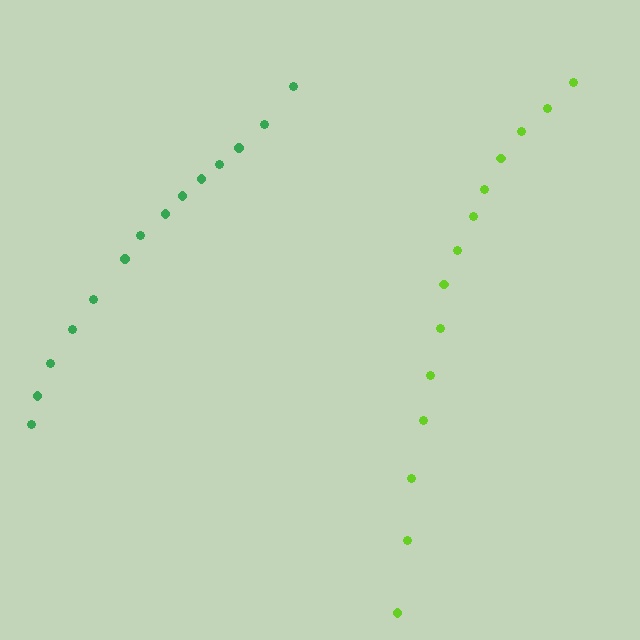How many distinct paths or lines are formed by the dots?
There are 2 distinct paths.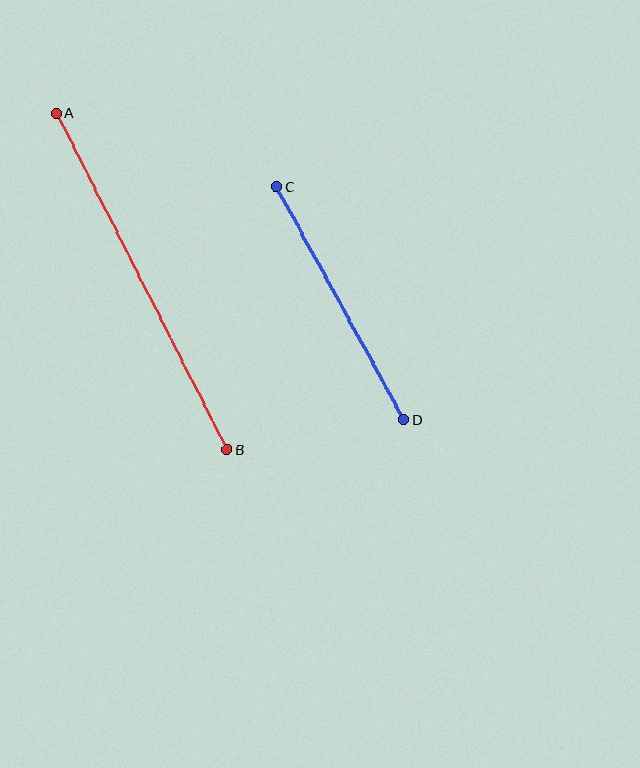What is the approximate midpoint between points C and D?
The midpoint is at approximately (340, 303) pixels.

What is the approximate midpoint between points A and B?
The midpoint is at approximately (142, 281) pixels.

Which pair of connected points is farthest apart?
Points A and B are farthest apart.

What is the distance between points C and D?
The distance is approximately 266 pixels.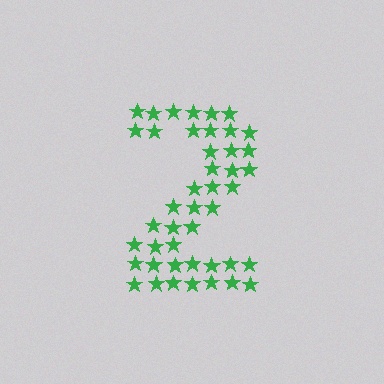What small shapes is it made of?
It is made of small stars.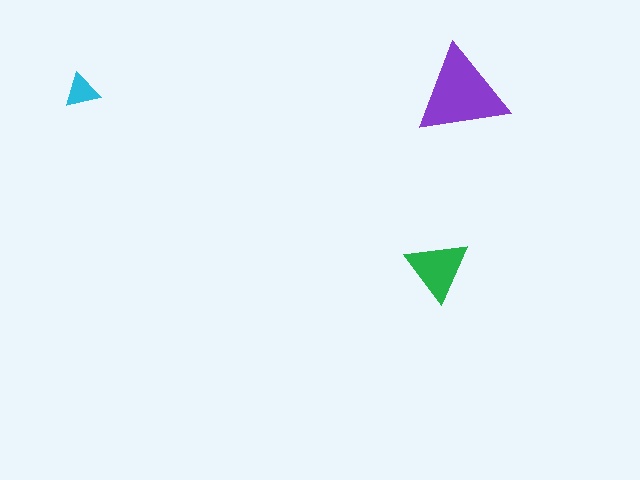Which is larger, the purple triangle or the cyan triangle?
The purple one.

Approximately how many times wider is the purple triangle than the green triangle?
About 1.5 times wider.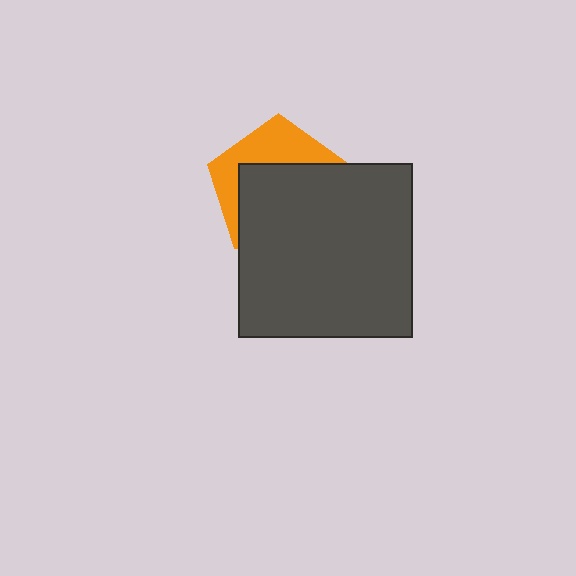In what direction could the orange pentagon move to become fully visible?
The orange pentagon could move up. That would shift it out from behind the dark gray square entirely.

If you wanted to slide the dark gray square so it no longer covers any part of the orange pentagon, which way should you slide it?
Slide it down — that is the most direct way to separate the two shapes.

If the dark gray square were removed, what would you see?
You would see the complete orange pentagon.